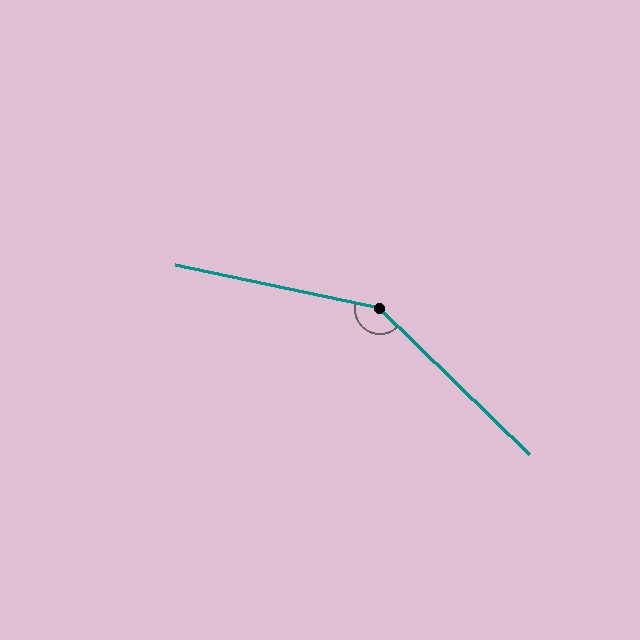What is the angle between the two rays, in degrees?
Approximately 148 degrees.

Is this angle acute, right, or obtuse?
It is obtuse.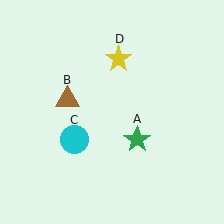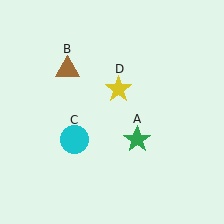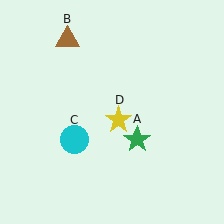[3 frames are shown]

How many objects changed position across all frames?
2 objects changed position: brown triangle (object B), yellow star (object D).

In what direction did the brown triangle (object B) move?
The brown triangle (object B) moved up.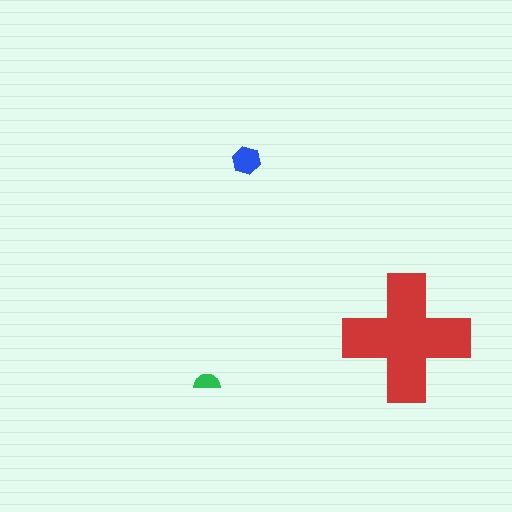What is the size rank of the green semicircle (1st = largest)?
3rd.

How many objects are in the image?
There are 3 objects in the image.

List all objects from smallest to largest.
The green semicircle, the blue hexagon, the red cross.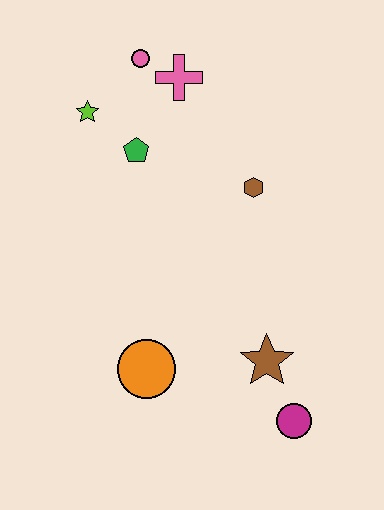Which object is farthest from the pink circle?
The magenta circle is farthest from the pink circle.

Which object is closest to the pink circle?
The pink cross is closest to the pink circle.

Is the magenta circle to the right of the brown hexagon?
Yes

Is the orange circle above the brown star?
No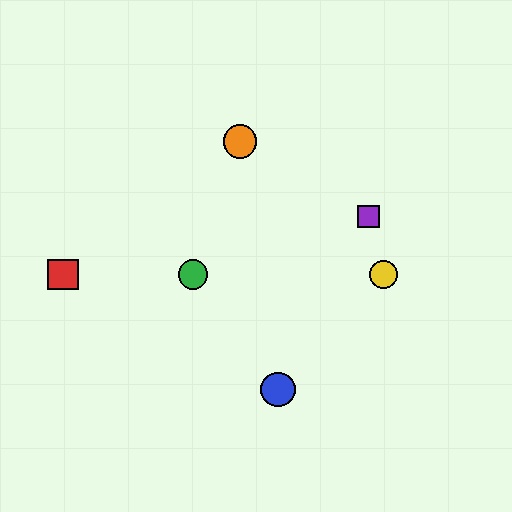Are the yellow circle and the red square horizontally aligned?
Yes, both are at y≈275.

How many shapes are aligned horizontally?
3 shapes (the red square, the green circle, the yellow circle) are aligned horizontally.